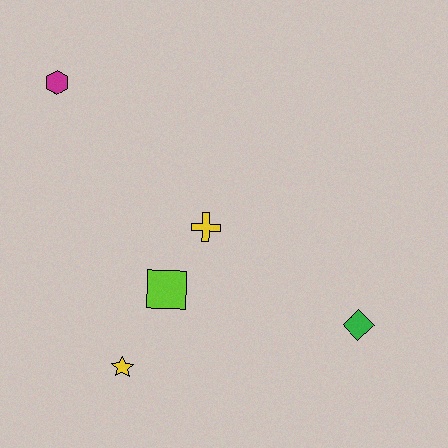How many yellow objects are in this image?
There are 2 yellow objects.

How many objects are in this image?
There are 5 objects.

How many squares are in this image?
There is 1 square.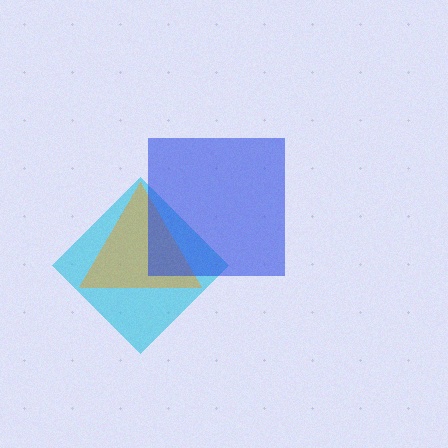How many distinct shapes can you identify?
There are 3 distinct shapes: a cyan diamond, an orange triangle, a blue square.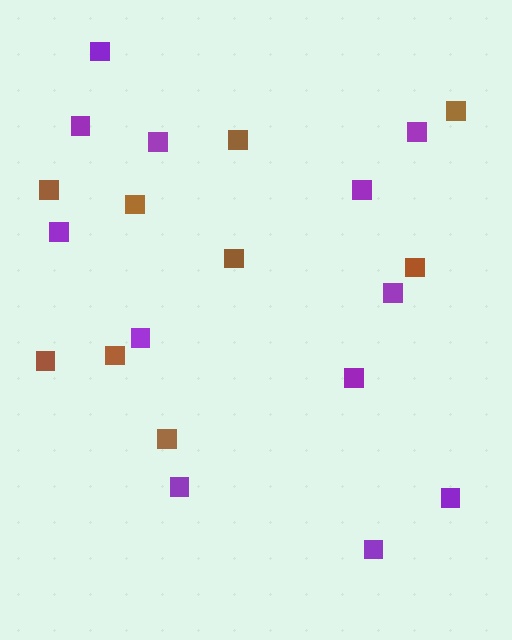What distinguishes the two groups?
There are 2 groups: one group of brown squares (9) and one group of purple squares (12).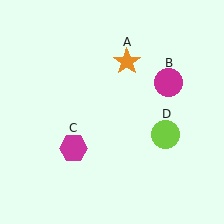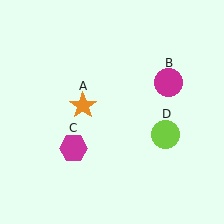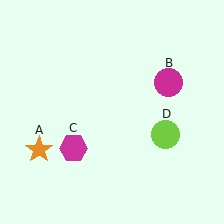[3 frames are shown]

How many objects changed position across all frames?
1 object changed position: orange star (object A).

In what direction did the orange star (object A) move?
The orange star (object A) moved down and to the left.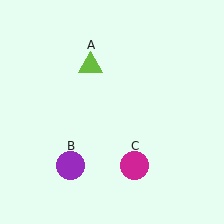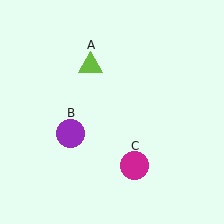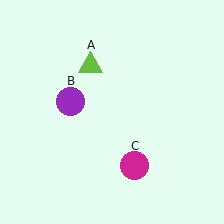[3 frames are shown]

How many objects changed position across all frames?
1 object changed position: purple circle (object B).